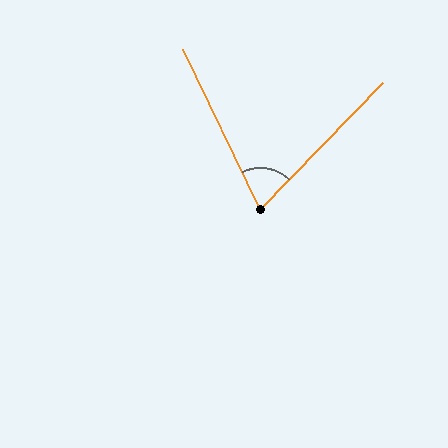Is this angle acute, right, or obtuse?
It is acute.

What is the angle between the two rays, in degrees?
Approximately 70 degrees.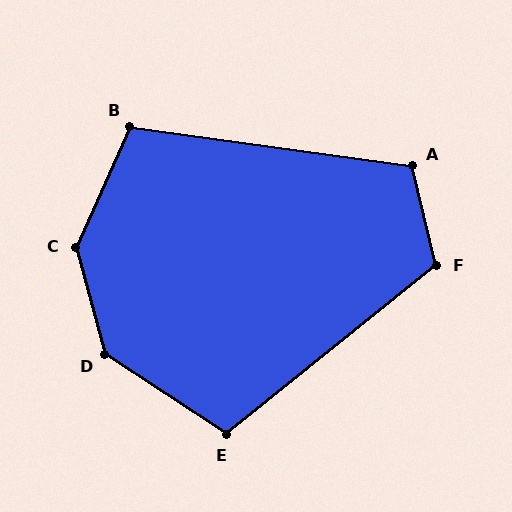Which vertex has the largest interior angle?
C, at approximately 141 degrees.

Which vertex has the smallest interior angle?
B, at approximately 106 degrees.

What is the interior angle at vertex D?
Approximately 138 degrees (obtuse).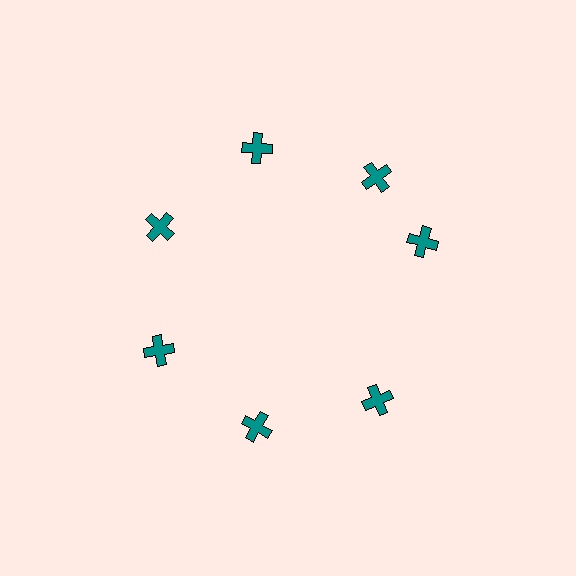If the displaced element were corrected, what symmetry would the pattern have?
It would have 7-fold rotational symmetry — the pattern would map onto itself every 51 degrees.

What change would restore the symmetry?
The symmetry would be restored by rotating it back into even spacing with its neighbors so that all 7 crosses sit at equal angles and equal distance from the center.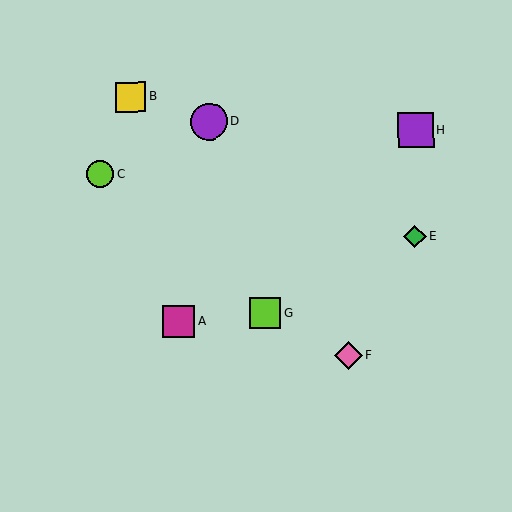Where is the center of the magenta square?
The center of the magenta square is at (179, 321).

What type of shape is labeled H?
Shape H is a purple square.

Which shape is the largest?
The purple circle (labeled D) is the largest.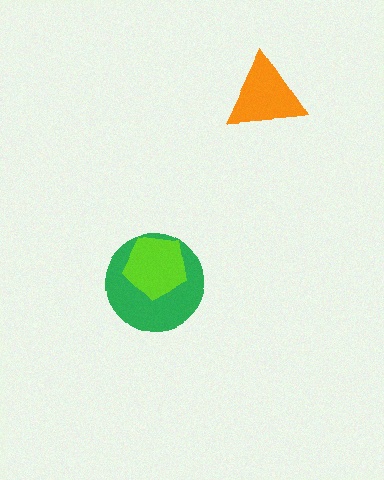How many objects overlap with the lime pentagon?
1 object overlaps with the lime pentagon.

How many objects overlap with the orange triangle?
0 objects overlap with the orange triangle.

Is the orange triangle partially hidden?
No, no other shape covers it.